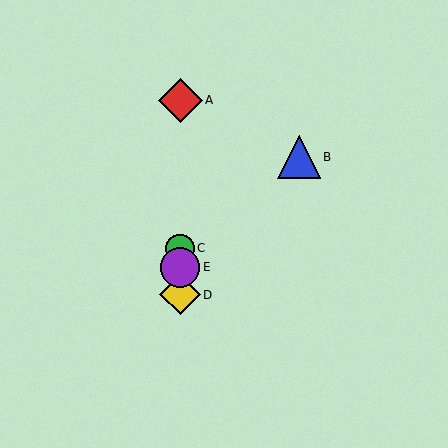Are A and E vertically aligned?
Yes, both are at x≈180.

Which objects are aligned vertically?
Objects A, C, D, E are aligned vertically.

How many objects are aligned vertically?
4 objects (A, C, D, E) are aligned vertically.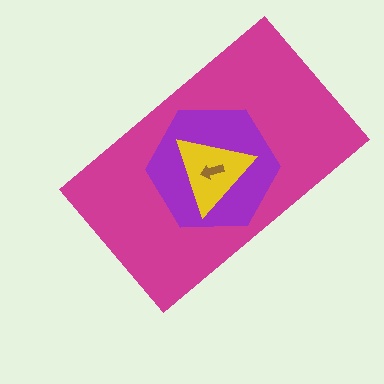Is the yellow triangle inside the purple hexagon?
Yes.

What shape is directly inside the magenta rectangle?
The purple hexagon.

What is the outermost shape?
The magenta rectangle.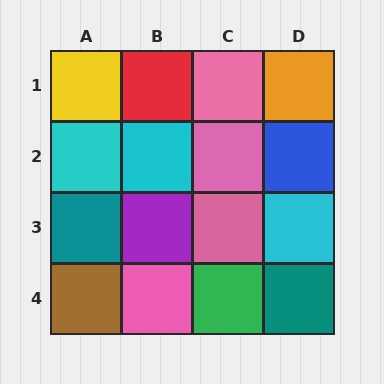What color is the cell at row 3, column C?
Pink.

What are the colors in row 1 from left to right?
Yellow, red, pink, orange.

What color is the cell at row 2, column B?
Cyan.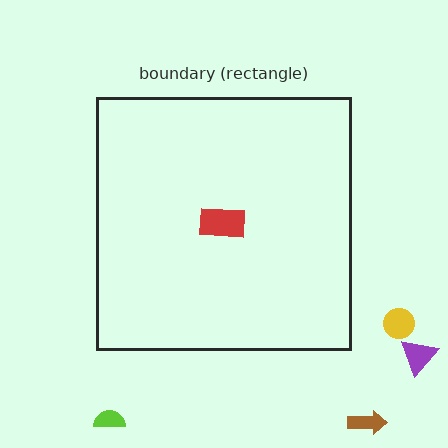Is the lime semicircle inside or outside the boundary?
Outside.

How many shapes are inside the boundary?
1 inside, 4 outside.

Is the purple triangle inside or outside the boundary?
Outside.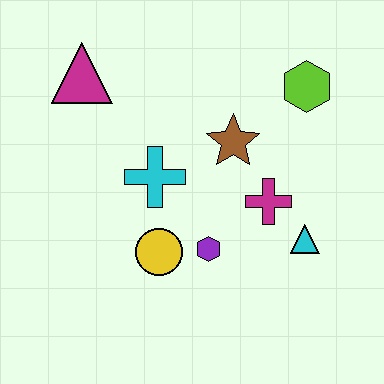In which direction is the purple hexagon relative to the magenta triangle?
The purple hexagon is below the magenta triangle.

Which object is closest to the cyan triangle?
The magenta cross is closest to the cyan triangle.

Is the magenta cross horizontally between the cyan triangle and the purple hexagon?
Yes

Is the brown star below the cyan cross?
No